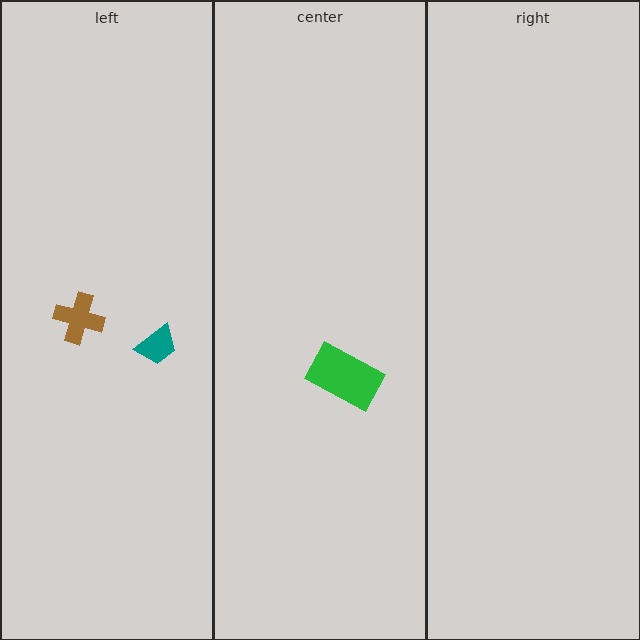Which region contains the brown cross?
The left region.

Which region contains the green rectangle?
The center region.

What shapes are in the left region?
The teal trapezoid, the brown cross.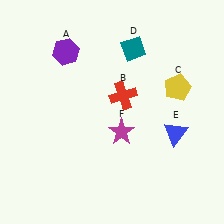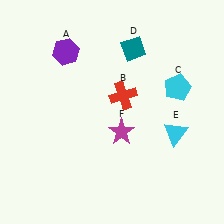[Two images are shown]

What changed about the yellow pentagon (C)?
In Image 1, C is yellow. In Image 2, it changed to cyan.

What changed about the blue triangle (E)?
In Image 1, E is blue. In Image 2, it changed to cyan.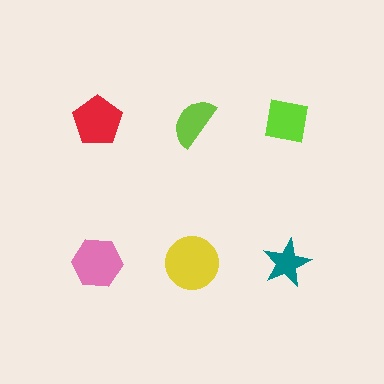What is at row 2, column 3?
A teal star.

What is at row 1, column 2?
A lime semicircle.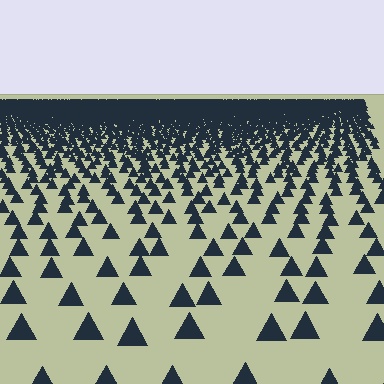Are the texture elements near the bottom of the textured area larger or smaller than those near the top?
Larger. Near the bottom, elements are closer to the viewer and appear at a bigger on-screen size.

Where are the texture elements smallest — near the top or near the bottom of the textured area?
Near the top.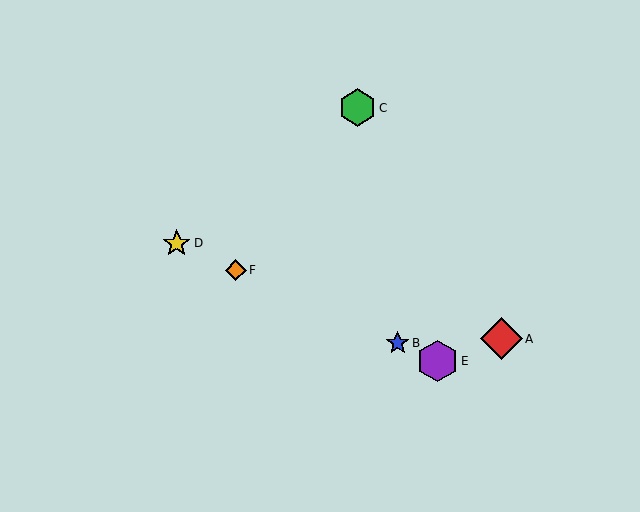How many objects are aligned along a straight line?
4 objects (B, D, E, F) are aligned along a straight line.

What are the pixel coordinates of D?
Object D is at (177, 243).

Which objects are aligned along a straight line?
Objects B, D, E, F are aligned along a straight line.